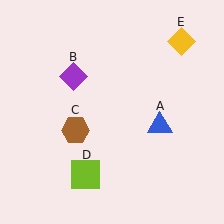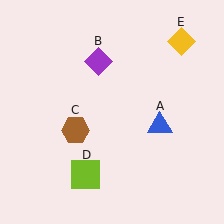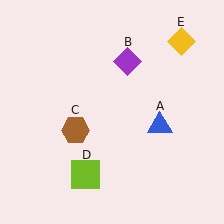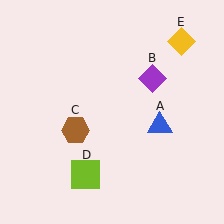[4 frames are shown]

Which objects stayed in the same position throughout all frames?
Blue triangle (object A) and brown hexagon (object C) and lime square (object D) and yellow diamond (object E) remained stationary.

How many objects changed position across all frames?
1 object changed position: purple diamond (object B).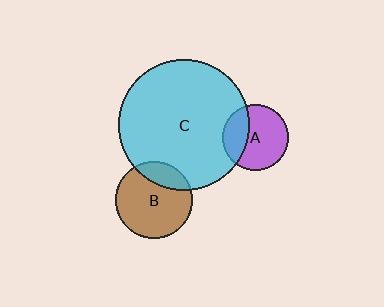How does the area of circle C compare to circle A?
Approximately 3.9 times.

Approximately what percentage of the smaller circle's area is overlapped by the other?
Approximately 20%.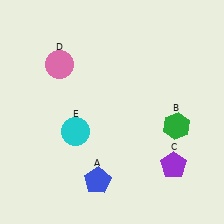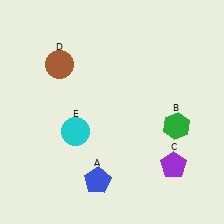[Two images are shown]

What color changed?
The circle (D) changed from pink in Image 1 to brown in Image 2.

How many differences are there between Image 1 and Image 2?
There is 1 difference between the two images.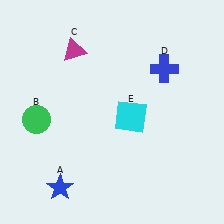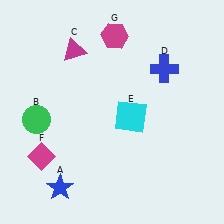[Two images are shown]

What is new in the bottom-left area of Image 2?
A magenta diamond (F) was added in the bottom-left area of Image 2.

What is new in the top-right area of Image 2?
A magenta hexagon (G) was added in the top-right area of Image 2.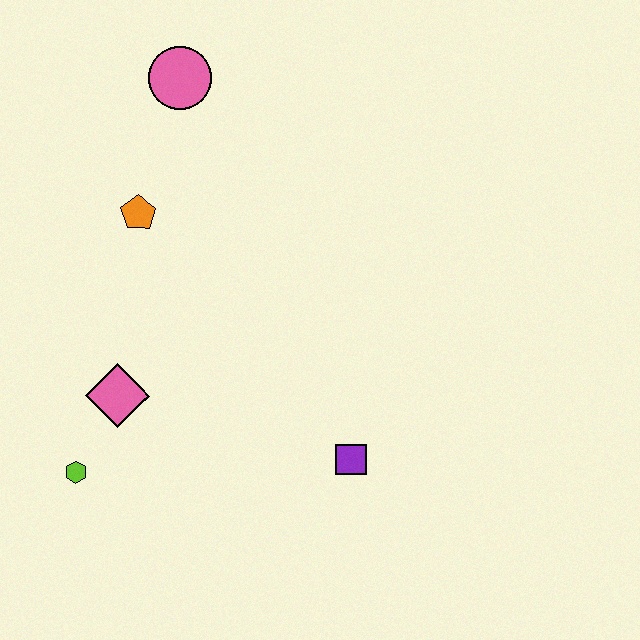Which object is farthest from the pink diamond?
The pink circle is farthest from the pink diamond.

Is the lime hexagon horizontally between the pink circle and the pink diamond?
No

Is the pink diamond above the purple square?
Yes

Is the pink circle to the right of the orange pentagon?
Yes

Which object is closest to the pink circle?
The orange pentagon is closest to the pink circle.